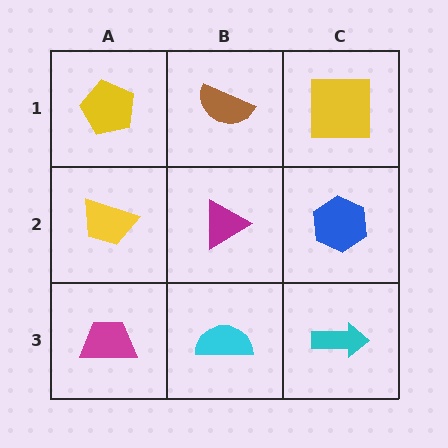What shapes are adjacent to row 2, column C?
A yellow square (row 1, column C), a cyan arrow (row 3, column C), a magenta triangle (row 2, column B).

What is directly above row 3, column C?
A blue hexagon.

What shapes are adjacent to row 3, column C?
A blue hexagon (row 2, column C), a cyan semicircle (row 3, column B).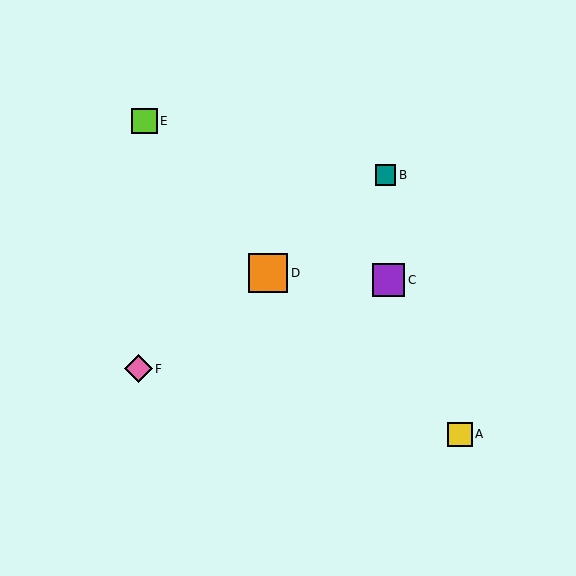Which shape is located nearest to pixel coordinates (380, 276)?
The purple square (labeled C) at (389, 280) is nearest to that location.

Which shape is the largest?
The orange square (labeled D) is the largest.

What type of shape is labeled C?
Shape C is a purple square.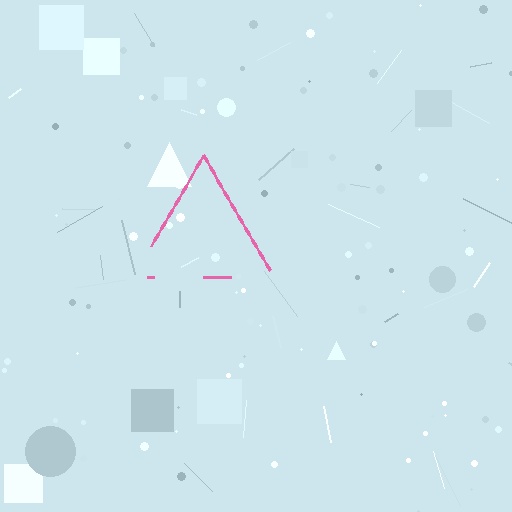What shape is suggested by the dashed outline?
The dashed outline suggests a triangle.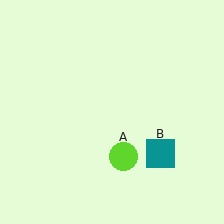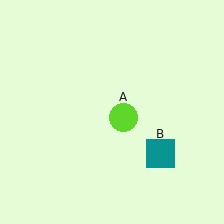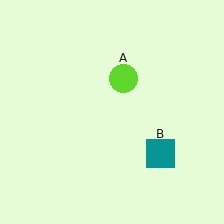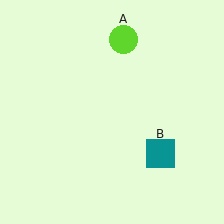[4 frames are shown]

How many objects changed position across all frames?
1 object changed position: lime circle (object A).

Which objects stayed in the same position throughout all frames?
Teal square (object B) remained stationary.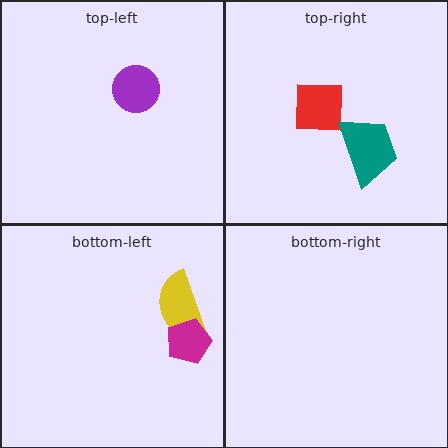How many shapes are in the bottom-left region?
2.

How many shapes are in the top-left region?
1.